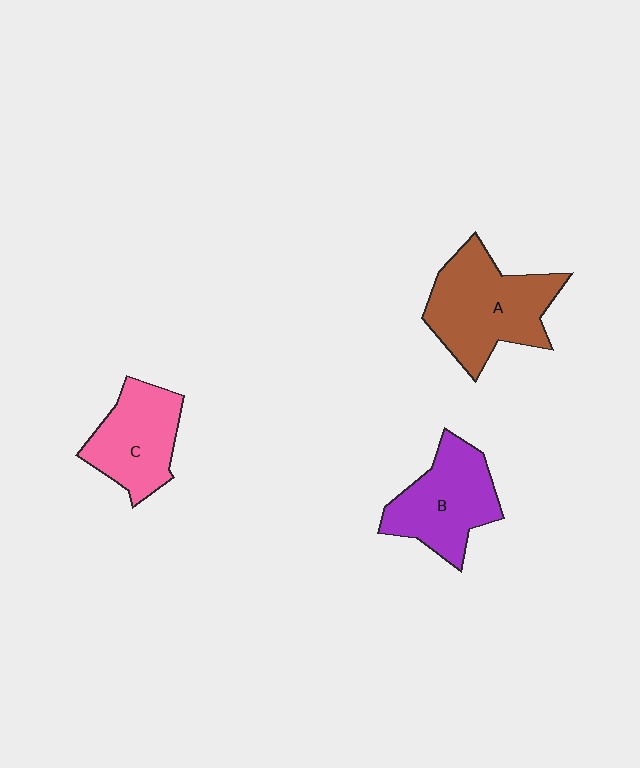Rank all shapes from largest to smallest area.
From largest to smallest: A (brown), B (purple), C (pink).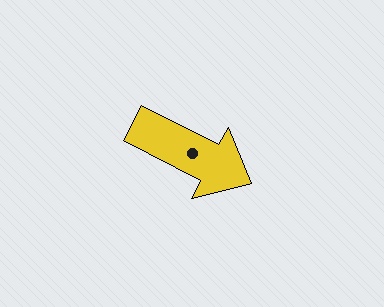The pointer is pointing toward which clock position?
Roughly 4 o'clock.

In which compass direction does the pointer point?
Southeast.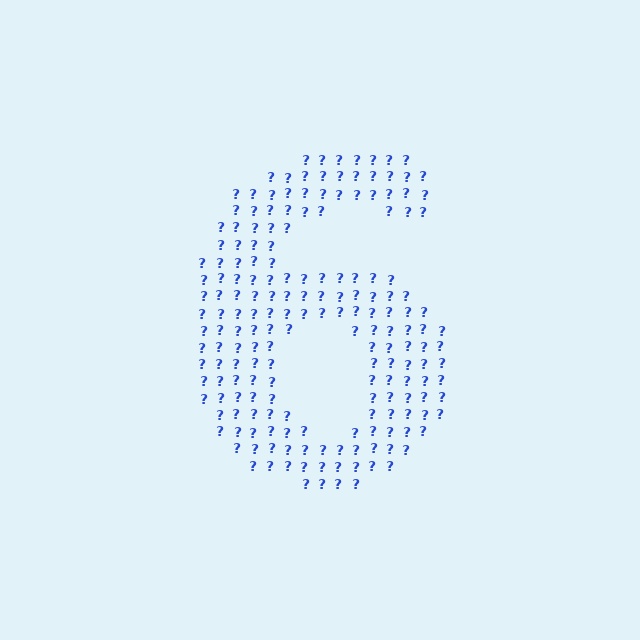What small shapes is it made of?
It is made of small question marks.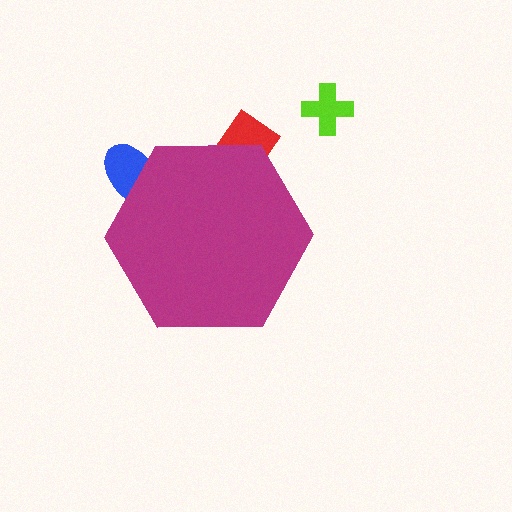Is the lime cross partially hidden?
No, the lime cross is fully visible.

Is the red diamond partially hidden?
Yes, the red diamond is partially hidden behind the magenta hexagon.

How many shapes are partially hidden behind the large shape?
2 shapes are partially hidden.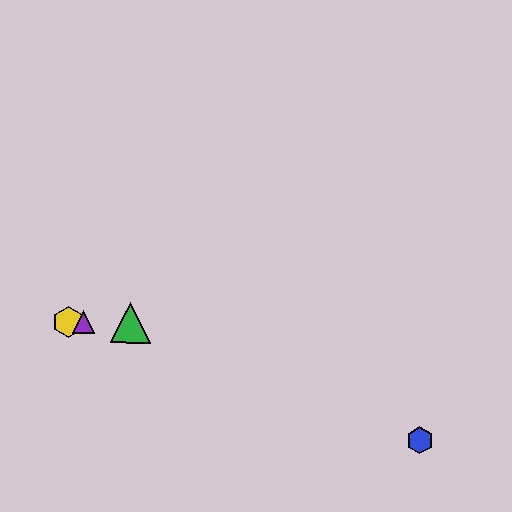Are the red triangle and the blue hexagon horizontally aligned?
No, the red triangle is at y≈322 and the blue hexagon is at y≈440.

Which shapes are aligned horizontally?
The red triangle, the green triangle, the yellow hexagon, the purple triangle are aligned horizontally.